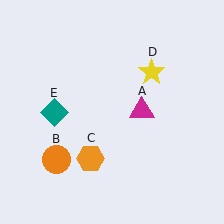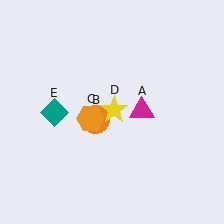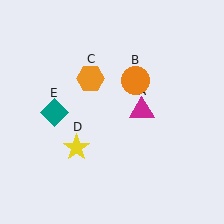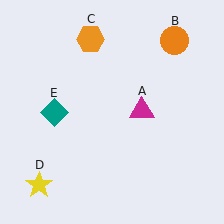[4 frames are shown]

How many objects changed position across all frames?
3 objects changed position: orange circle (object B), orange hexagon (object C), yellow star (object D).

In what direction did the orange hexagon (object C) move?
The orange hexagon (object C) moved up.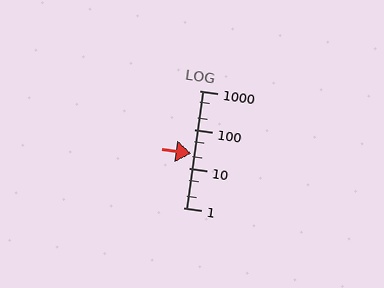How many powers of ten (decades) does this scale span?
The scale spans 3 decades, from 1 to 1000.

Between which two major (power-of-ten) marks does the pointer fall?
The pointer is between 10 and 100.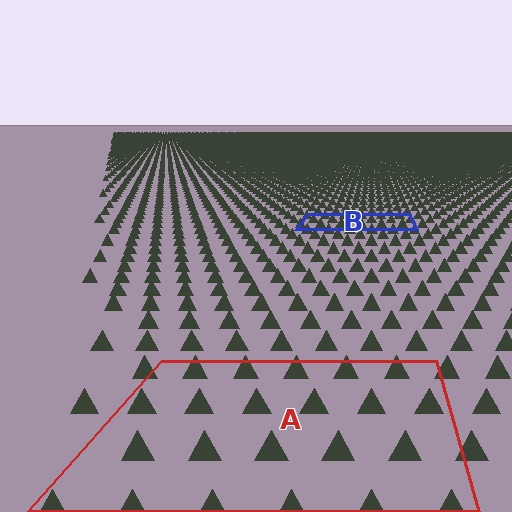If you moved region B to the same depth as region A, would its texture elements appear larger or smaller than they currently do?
They would appear larger. At a closer depth, the same texture elements are projected at a bigger on-screen size.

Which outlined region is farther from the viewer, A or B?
Region B is farther from the viewer — the texture elements inside it appear smaller and more densely packed.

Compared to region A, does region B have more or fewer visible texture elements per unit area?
Region B has more texture elements per unit area — they are packed more densely because it is farther away.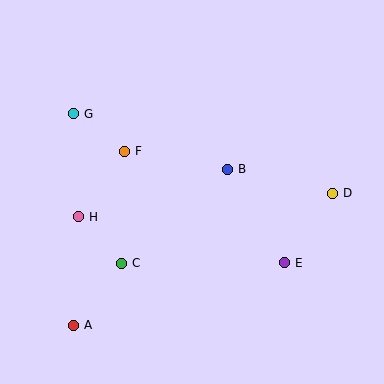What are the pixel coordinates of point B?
Point B is at (228, 169).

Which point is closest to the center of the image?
Point B at (228, 169) is closest to the center.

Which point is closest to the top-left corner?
Point G is closest to the top-left corner.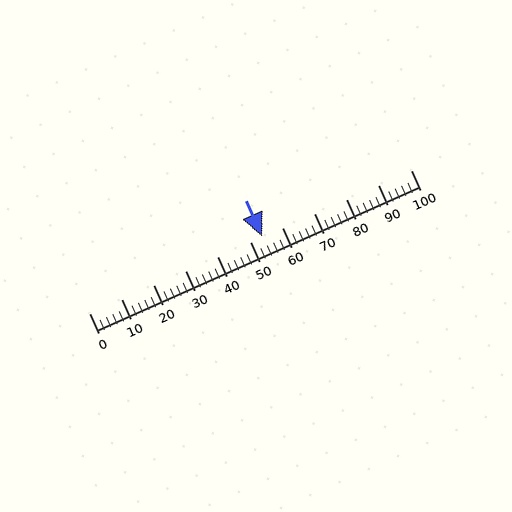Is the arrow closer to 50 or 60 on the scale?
The arrow is closer to 50.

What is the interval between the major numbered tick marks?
The major tick marks are spaced 10 units apart.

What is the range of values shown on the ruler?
The ruler shows values from 0 to 100.